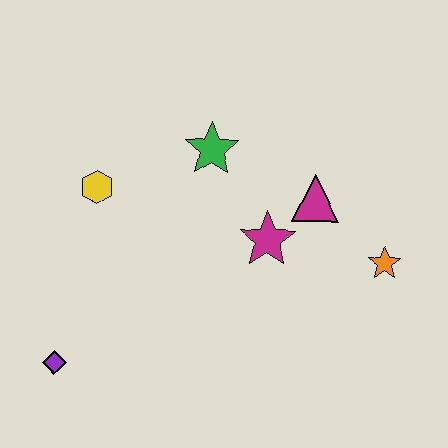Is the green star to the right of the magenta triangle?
No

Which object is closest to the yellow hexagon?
The green star is closest to the yellow hexagon.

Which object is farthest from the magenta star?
The purple diamond is farthest from the magenta star.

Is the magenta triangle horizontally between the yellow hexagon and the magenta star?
No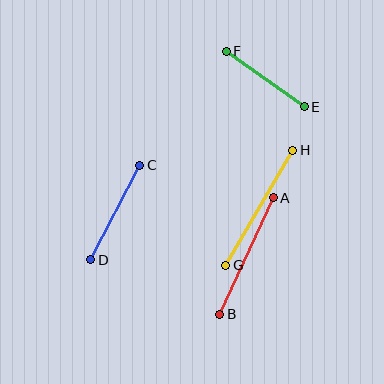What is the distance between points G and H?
The distance is approximately 133 pixels.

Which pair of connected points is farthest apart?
Points G and H are farthest apart.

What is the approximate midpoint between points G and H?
The midpoint is at approximately (259, 208) pixels.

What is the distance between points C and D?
The distance is approximately 106 pixels.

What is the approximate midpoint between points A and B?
The midpoint is at approximately (247, 256) pixels.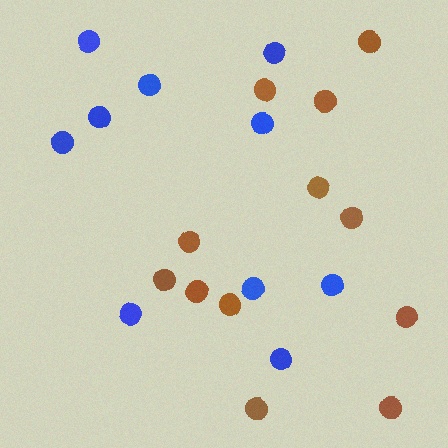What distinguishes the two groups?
There are 2 groups: one group of blue circles (10) and one group of brown circles (12).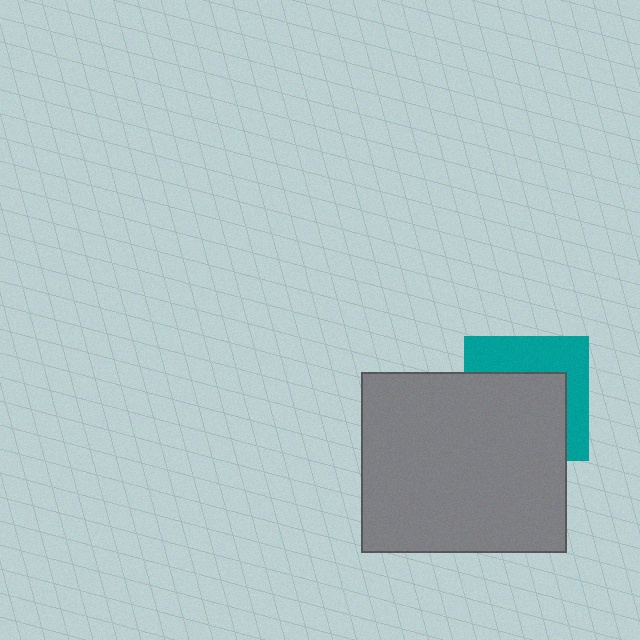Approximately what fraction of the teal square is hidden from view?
Roughly 59% of the teal square is hidden behind the gray rectangle.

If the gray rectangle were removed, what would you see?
You would see the complete teal square.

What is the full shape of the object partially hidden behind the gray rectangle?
The partially hidden object is a teal square.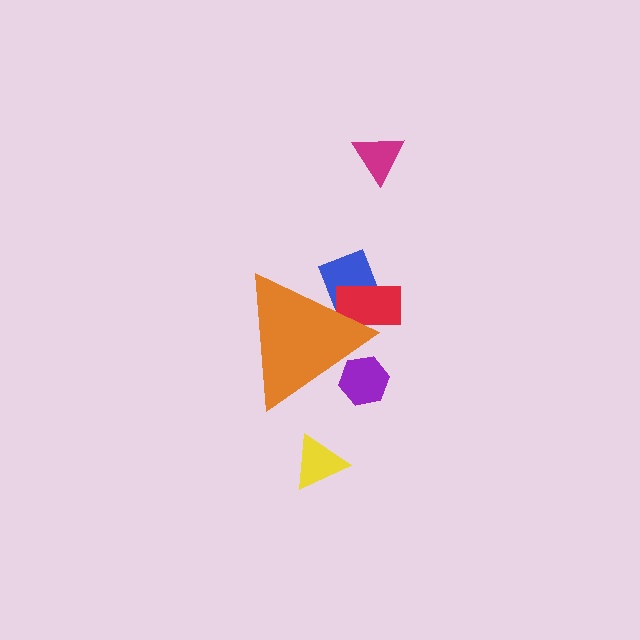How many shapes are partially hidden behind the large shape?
3 shapes are partially hidden.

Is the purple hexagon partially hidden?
Yes, the purple hexagon is partially hidden behind the orange triangle.